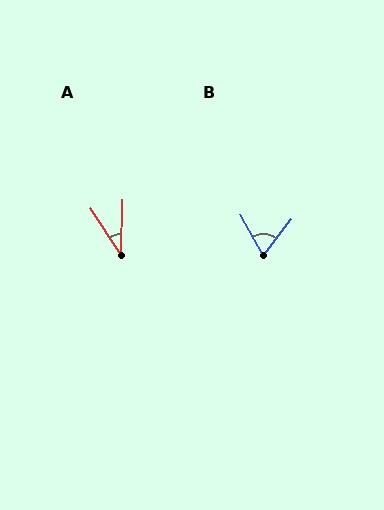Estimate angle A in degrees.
Approximately 34 degrees.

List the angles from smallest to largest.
A (34°), B (67°).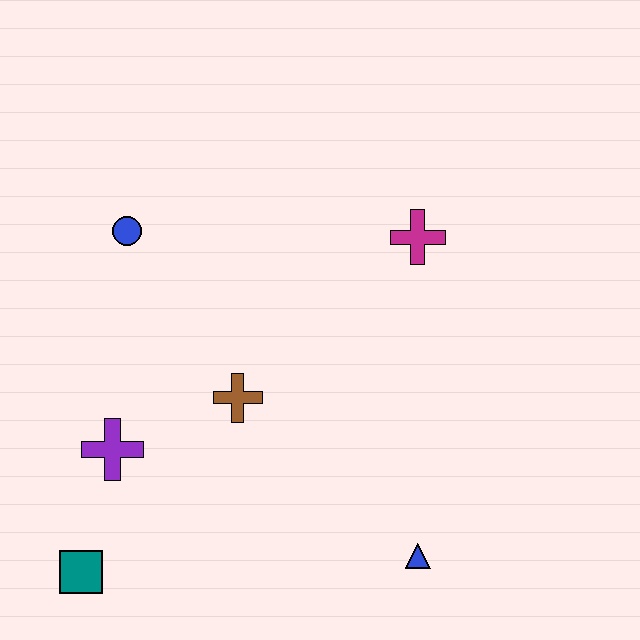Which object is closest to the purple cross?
The teal square is closest to the purple cross.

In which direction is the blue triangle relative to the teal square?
The blue triangle is to the right of the teal square.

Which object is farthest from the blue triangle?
The blue circle is farthest from the blue triangle.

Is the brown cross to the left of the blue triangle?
Yes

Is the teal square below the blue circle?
Yes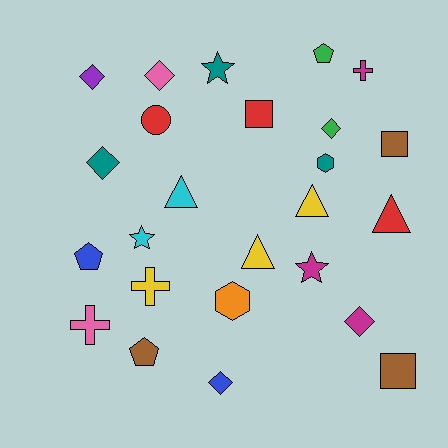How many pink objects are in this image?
There are 2 pink objects.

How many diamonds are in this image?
There are 6 diamonds.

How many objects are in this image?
There are 25 objects.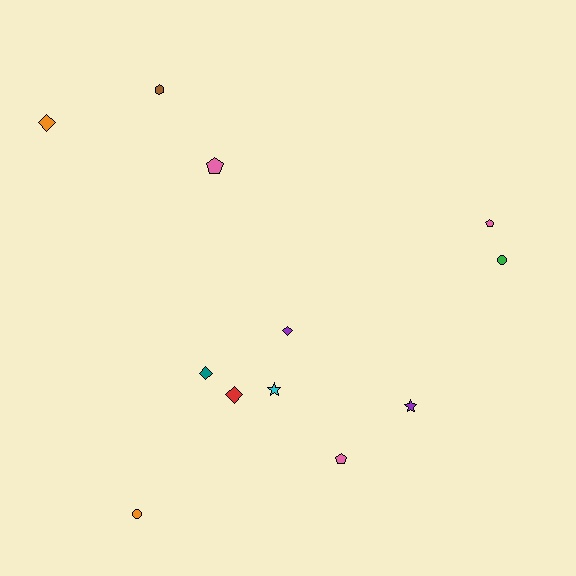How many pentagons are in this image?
There are 3 pentagons.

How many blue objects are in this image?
There are no blue objects.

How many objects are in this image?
There are 12 objects.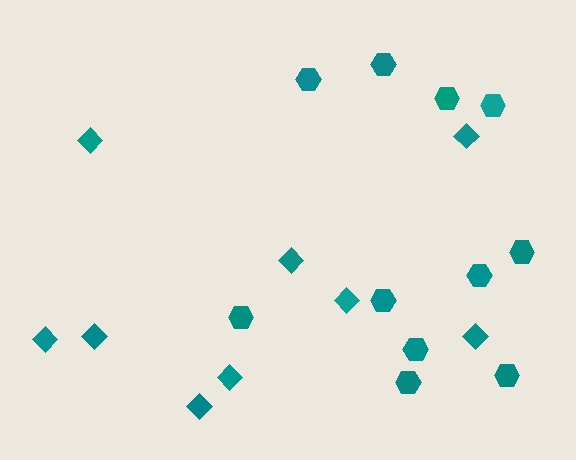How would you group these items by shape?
There are 2 groups: one group of diamonds (9) and one group of hexagons (11).